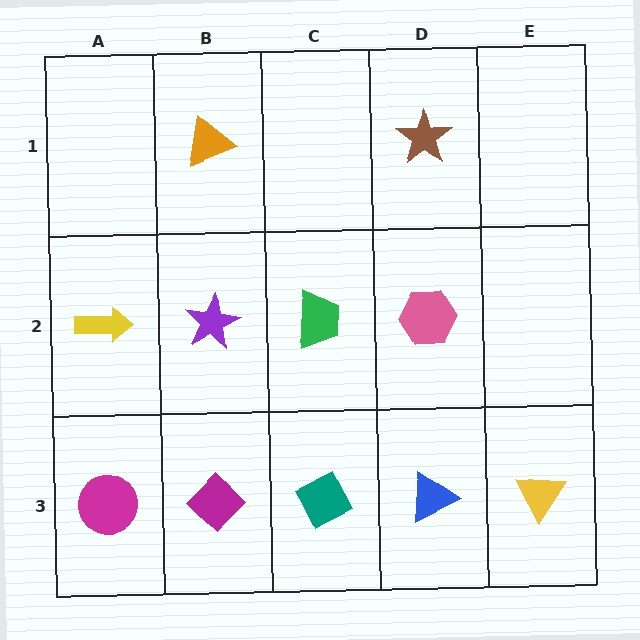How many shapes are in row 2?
4 shapes.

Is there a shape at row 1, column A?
No, that cell is empty.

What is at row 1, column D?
A brown star.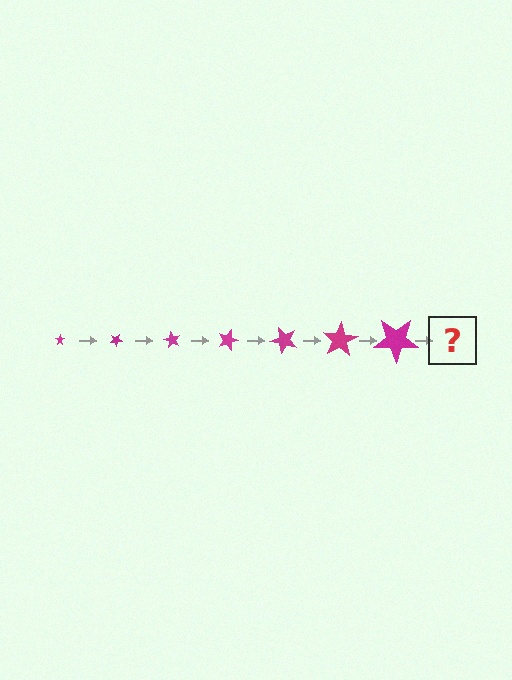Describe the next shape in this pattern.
It should be a star, larger than the previous one and rotated 210 degrees from the start.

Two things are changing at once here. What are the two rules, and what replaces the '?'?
The two rules are that the star grows larger each step and it rotates 30 degrees each step. The '?' should be a star, larger than the previous one and rotated 210 degrees from the start.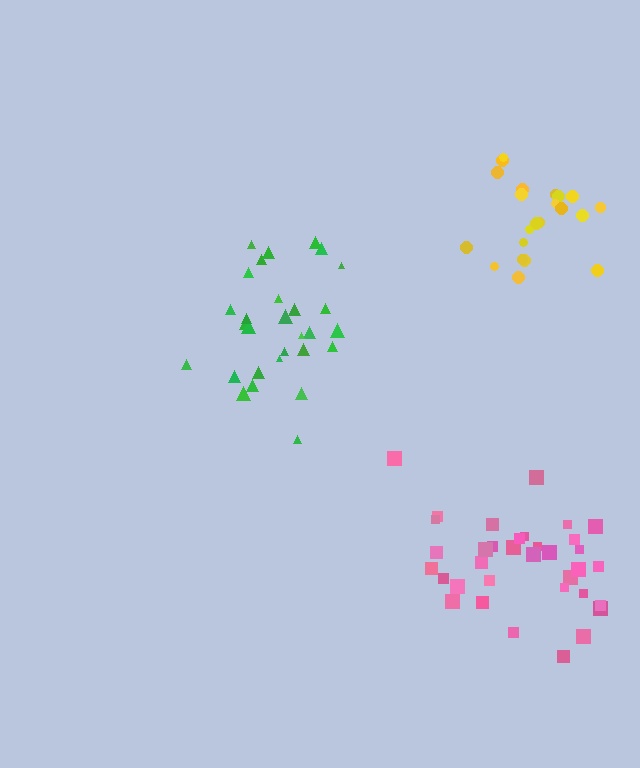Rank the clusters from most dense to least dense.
green, pink, yellow.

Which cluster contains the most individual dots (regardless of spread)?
Pink (35).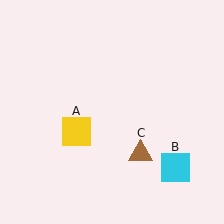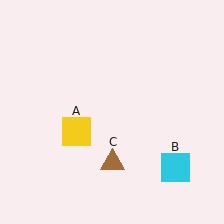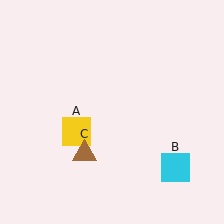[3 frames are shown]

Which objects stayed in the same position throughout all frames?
Yellow square (object A) and cyan square (object B) remained stationary.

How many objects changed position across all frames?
1 object changed position: brown triangle (object C).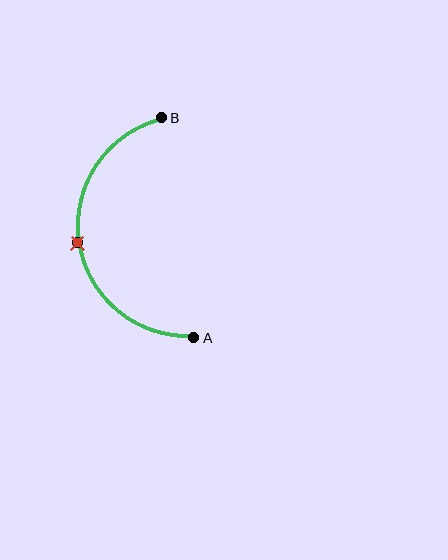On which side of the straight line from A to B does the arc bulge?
The arc bulges to the left of the straight line connecting A and B.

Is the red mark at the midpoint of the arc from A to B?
Yes. The red mark lies on the arc at equal arc-length from both A and B — it is the arc midpoint.